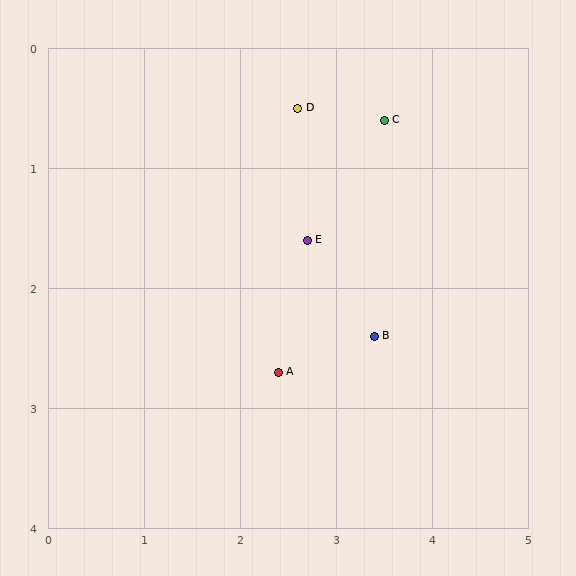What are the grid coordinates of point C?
Point C is at approximately (3.5, 0.6).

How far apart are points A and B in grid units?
Points A and B are about 1.0 grid units apart.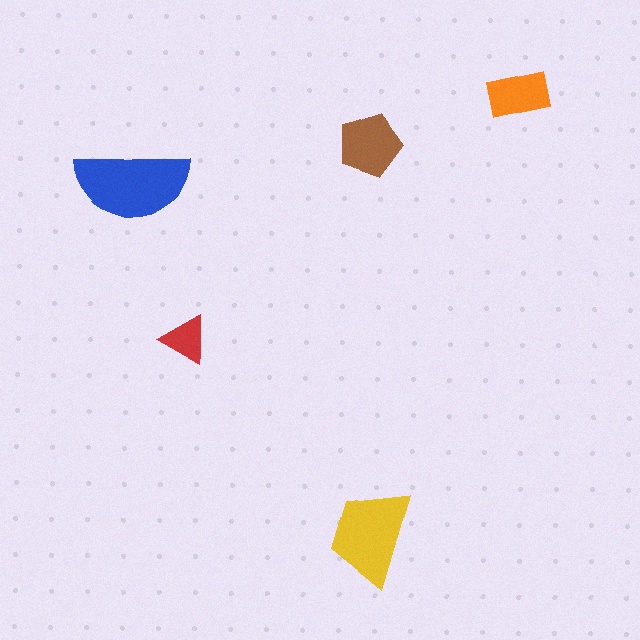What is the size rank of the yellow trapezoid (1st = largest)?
2nd.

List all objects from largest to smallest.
The blue semicircle, the yellow trapezoid, the brown pentagon, the orange rectangle, the red triangle.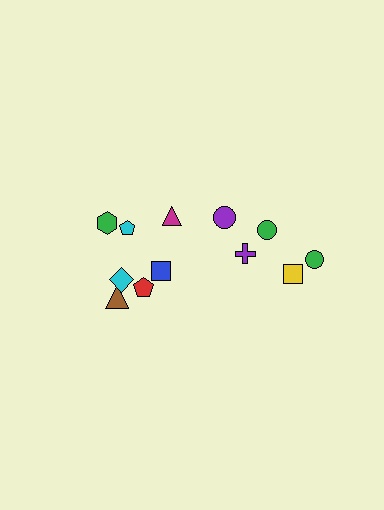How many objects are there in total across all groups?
There are 12 objects.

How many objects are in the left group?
There are 7 objects.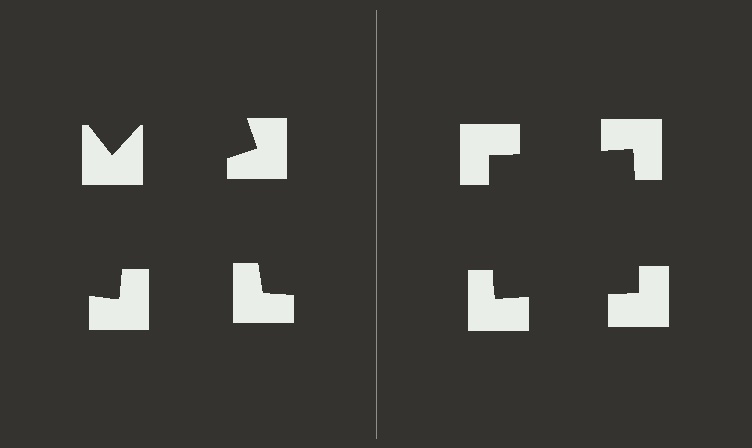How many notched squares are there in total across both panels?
8 — 4 on each side.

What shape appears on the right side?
An illusory square.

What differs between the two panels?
The notched squares are positioned identically on both sides; only the wedge orientations differ. On the right they align to a square; on the left they are misaligned.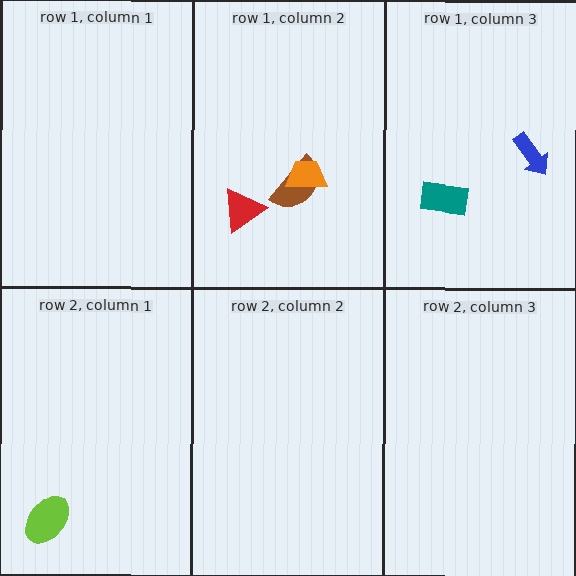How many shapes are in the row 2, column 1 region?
1.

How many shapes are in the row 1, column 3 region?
2.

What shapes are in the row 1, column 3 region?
The blue arrow, the teal rectangle.